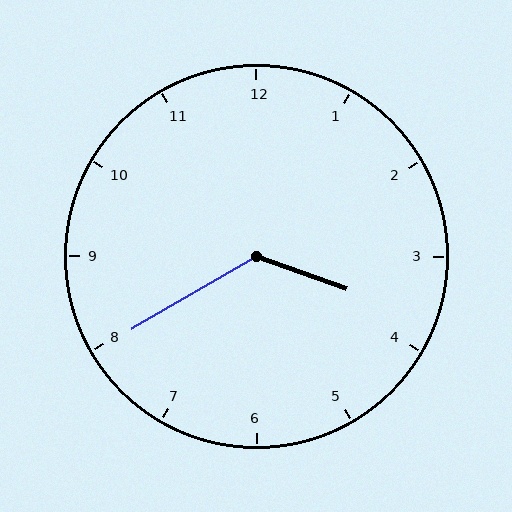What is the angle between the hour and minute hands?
Approximately 130 degrees.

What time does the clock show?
3:40.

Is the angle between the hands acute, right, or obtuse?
It is obtuse.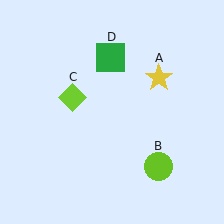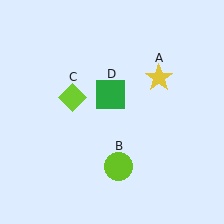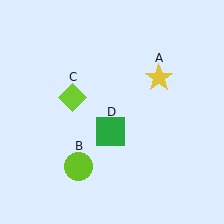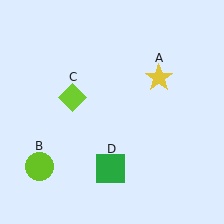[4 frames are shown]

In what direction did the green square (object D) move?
The green square (object D) moved down.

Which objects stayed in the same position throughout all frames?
Yellow star (object A) and lime diamond (object C) remained stationary.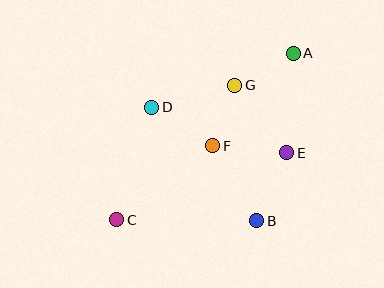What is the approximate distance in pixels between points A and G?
The distance between A and G is approximately 67 pixels.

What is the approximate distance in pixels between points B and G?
The distance between B and G is approximately 137 pixels.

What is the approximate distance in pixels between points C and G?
The distance between C and G is approximately 179 pixels.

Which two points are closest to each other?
Points F and G are closest to each other.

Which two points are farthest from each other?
Points A and C are farthest from each other.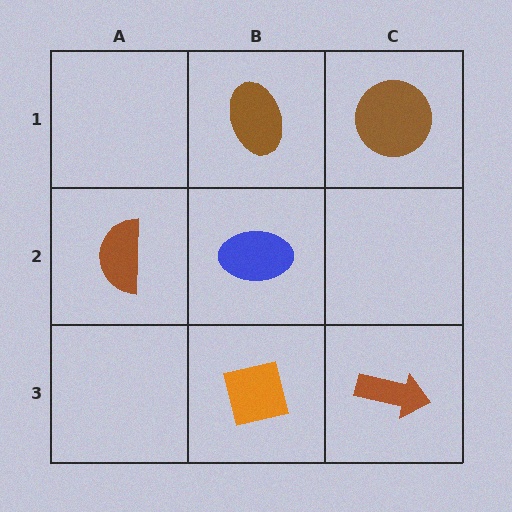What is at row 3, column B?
An orange square.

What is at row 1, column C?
A brown circle.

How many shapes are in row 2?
2 shapes.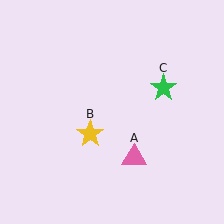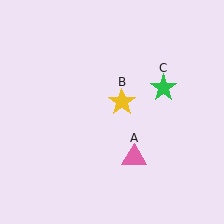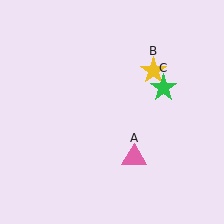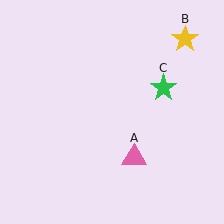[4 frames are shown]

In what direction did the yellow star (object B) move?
The yellow star (object B) moved up and to the right.